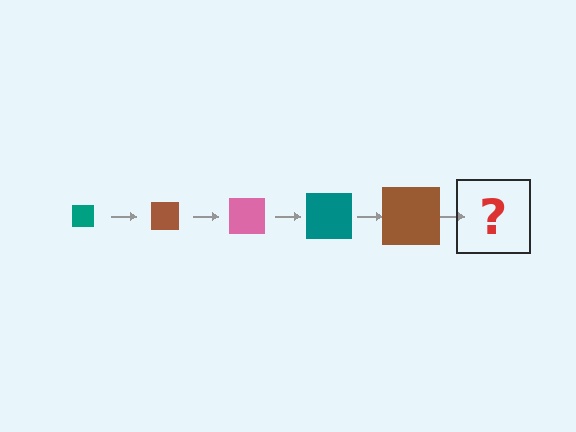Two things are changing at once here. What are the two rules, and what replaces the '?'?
The two rules are that the square grows larger each step and the color cycles through teal, brown, and pink. The '?' should be a pink square, larger than the previous one.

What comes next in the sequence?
The next element should be a pink square, larger than the previous one.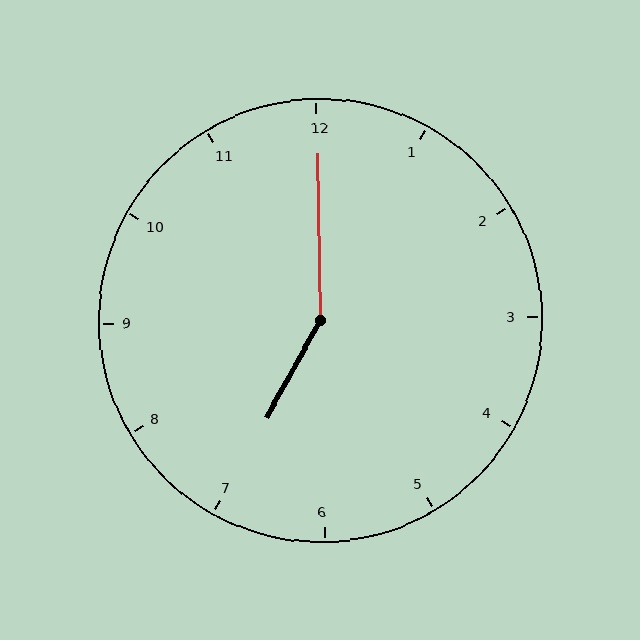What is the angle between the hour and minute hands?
Approximately 150 degrees.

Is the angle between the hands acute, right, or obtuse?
It is obtuse.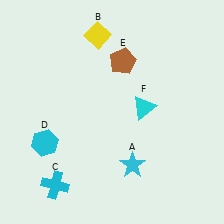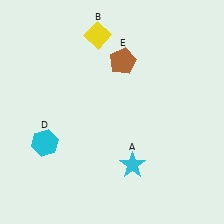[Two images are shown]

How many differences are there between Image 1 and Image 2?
There are 2 differences between the two images.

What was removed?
The cyan cross (C), the cyan triangle (F) were removed in Image 2.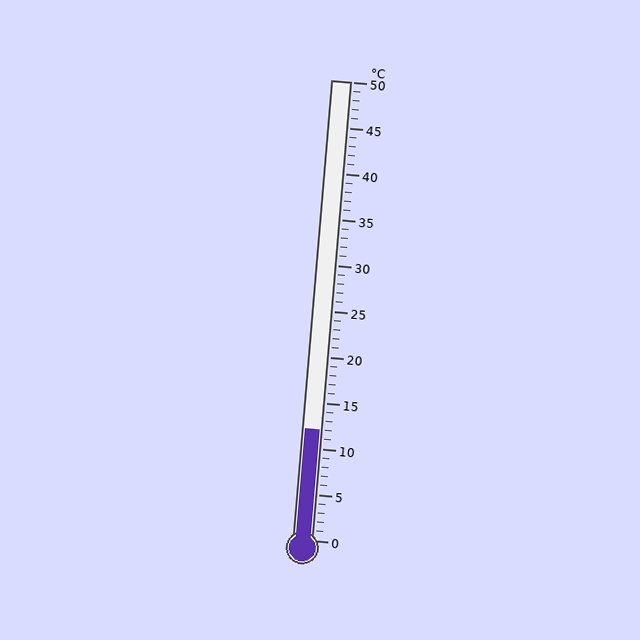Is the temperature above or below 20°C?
The temperature is below 20°C.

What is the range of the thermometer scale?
The thermometer scale ranges from 0°C to 50°C.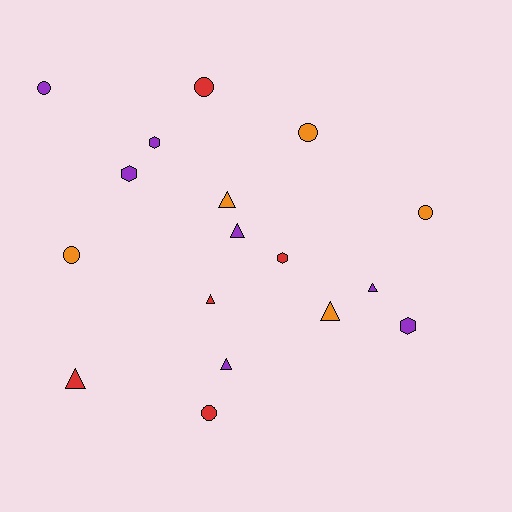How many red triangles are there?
There are 2 red triangles.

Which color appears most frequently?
Purple, with 7 objects.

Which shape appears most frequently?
Triangle, with 7 objects.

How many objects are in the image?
There are 17 objects.